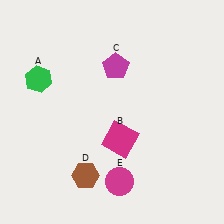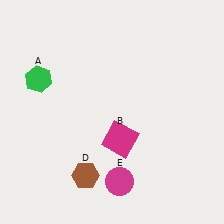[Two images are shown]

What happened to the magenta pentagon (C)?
The magenta pentagon (C) was removed in Image 2. It was in the top-right area of Image 1.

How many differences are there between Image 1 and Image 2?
There is 1 difference between the two images.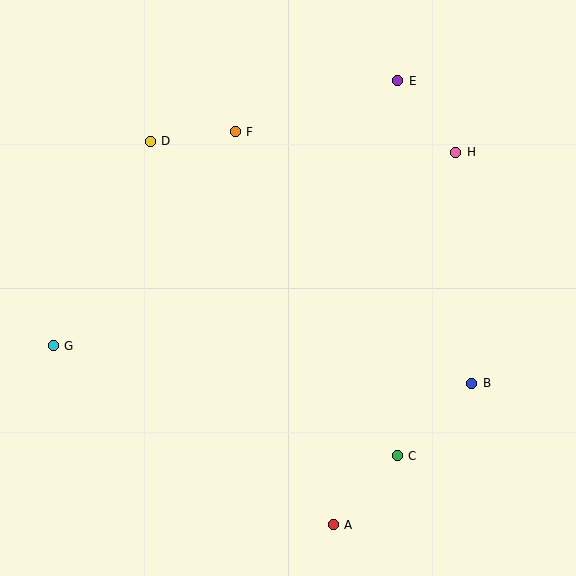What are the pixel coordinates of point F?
Point F is at (235, 132).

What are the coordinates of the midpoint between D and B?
The midpoint between D and B is at (311, 262).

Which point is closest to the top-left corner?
Point D is closest to the top-left corner.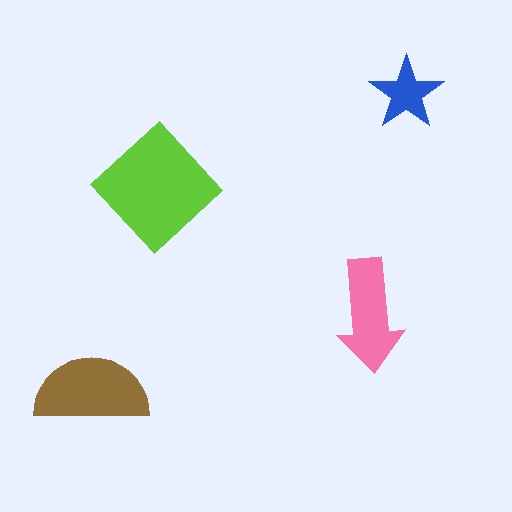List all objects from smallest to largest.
The blue star, the pink arrow, the brown semicircle, the lime diamond.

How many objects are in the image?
There are 4 objects in the image.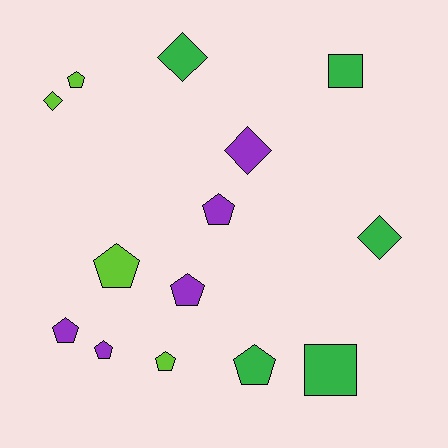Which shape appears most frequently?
Pentagon, with 8 objects.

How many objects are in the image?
There are 14 objects.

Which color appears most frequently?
Green, with 5 objects.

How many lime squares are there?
There are no lime squares.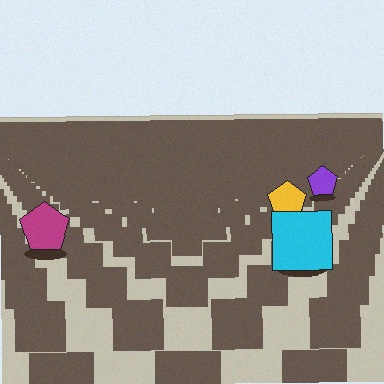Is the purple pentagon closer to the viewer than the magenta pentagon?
No. The magenta pentagon is closer — you can tell from the texture gradient: the ground texture is coarser near it.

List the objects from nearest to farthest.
From nearest to farthest: the cyan square, the magenta pentagon, the yellow pentagon, the purple pentagon.